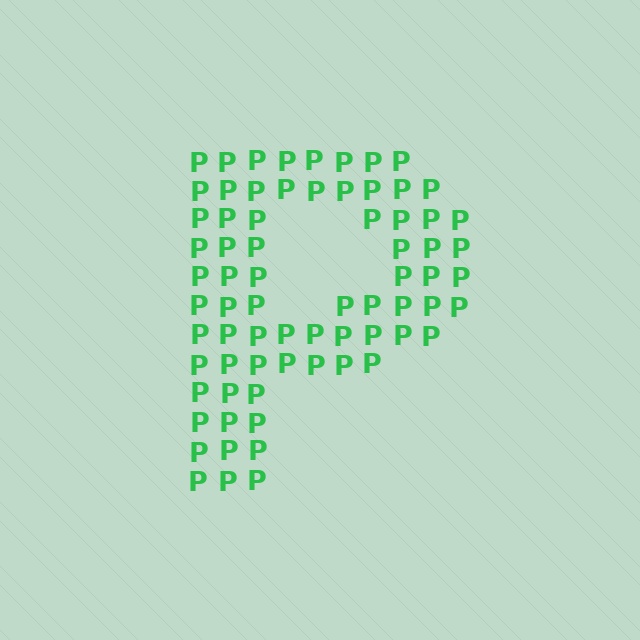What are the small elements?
The small elements are letter P's.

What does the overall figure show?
The overall figure shows the letter P.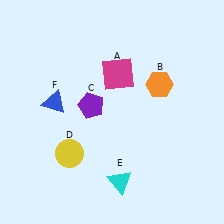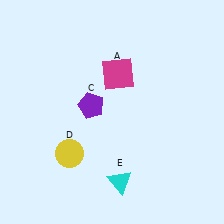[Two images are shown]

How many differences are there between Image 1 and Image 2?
There are 2 differences between the two images.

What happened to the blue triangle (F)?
The blue triangle (F) was removed in Image 2. It was in the top-left area of Image 1.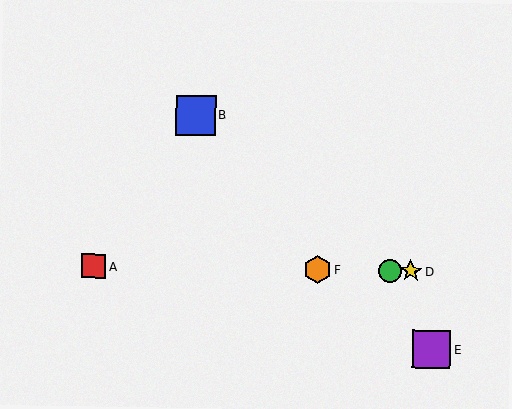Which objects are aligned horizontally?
Objects A, C, D, F are aligned horizontally.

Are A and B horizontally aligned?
No, A is at y≈266 and B is at y≈115.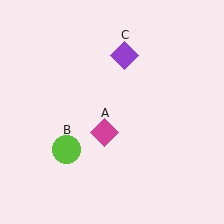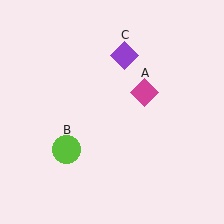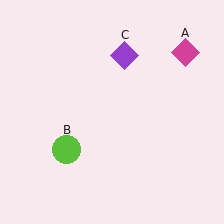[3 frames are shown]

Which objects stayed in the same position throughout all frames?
Lime circle (object B) and purple diamond (object C) remained stationary.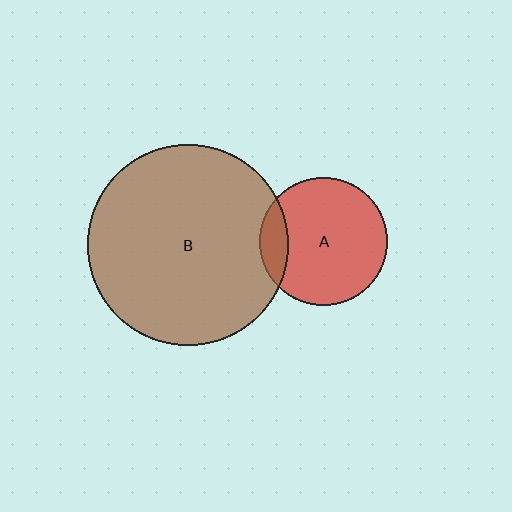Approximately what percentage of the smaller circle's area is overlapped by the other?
Approximately 15%.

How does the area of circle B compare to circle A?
Approximately 2.5 times.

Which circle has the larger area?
Circle B (brown).